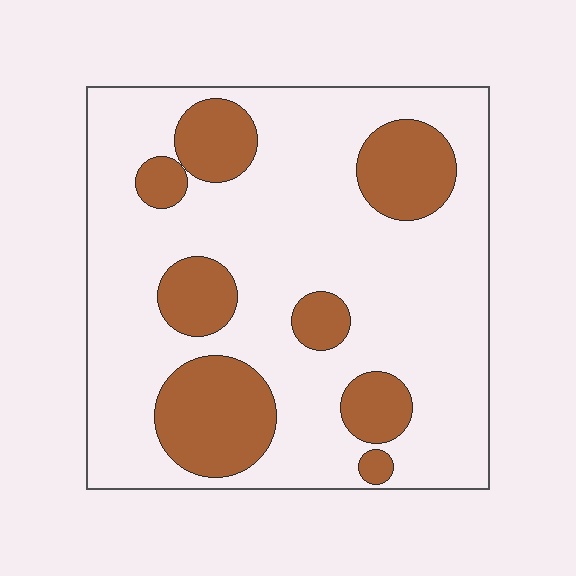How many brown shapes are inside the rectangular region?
8.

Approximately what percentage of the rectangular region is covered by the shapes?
Approximately 25%.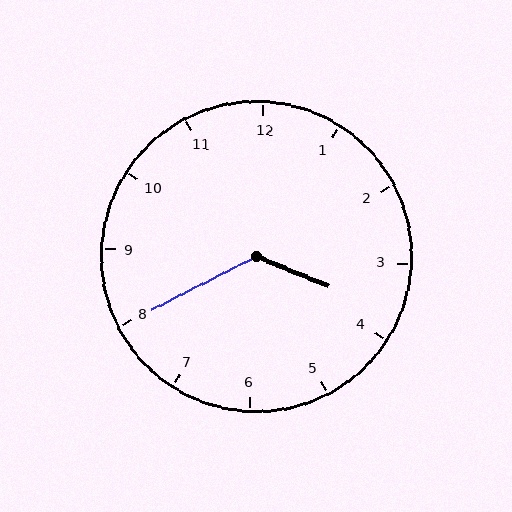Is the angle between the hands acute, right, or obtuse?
It is obtuse.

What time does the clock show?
3:40.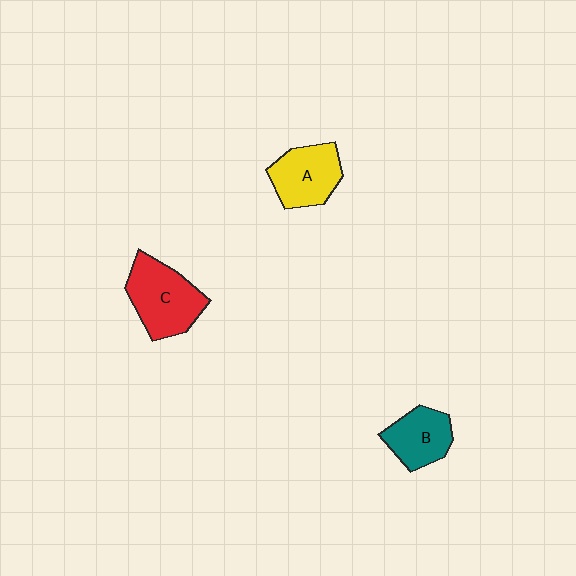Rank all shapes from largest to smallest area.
From largest to smallest: C (red), A (yellow), B (teal).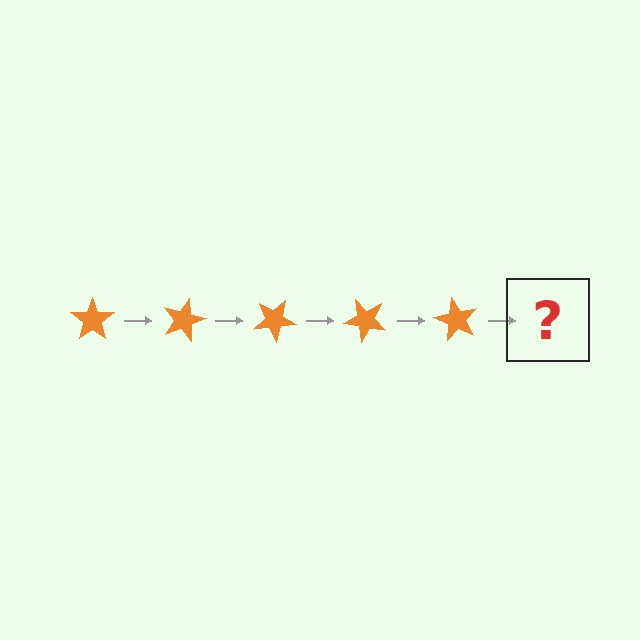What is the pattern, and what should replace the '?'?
The pattern is that the star rotates 15 degrees each step. The '?' should be an orange star rotated 75 degrees.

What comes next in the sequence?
The next element should be an orange star rotated 75 degrees.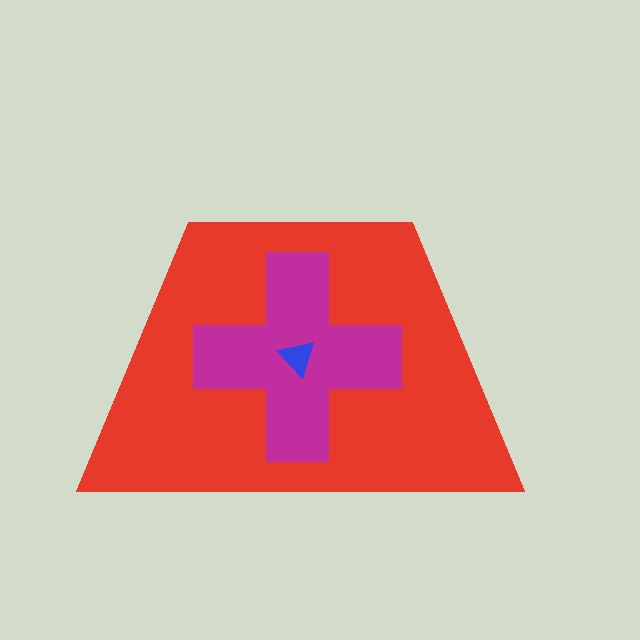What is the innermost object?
The blue triangle.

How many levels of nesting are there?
3.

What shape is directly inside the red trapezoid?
The magenta cross.